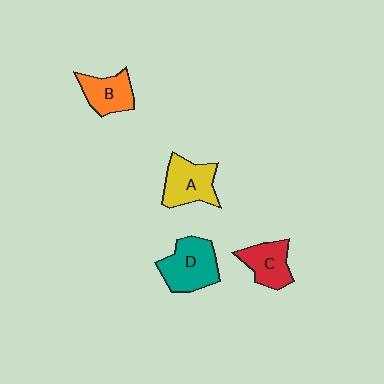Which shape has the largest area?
Shape D (teal).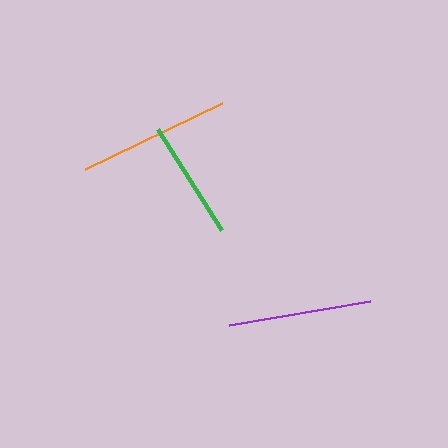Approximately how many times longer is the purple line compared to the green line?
The purple line is approximately 1.2 times the length of the green line.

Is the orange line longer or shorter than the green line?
The orange line is longer than the green line.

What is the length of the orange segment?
The orange segment is approximately 152 pixels long.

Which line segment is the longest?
The orange line is the longest at approximately 152 pixels.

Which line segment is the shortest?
The green line is the shortest at approximately 119 pixels.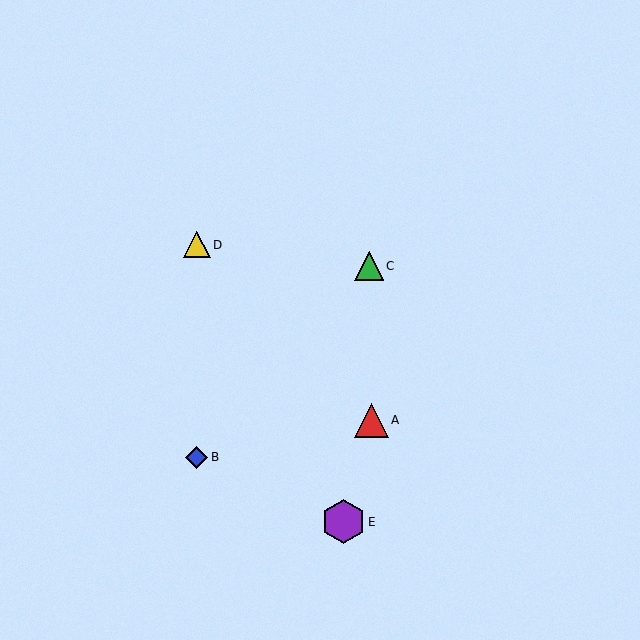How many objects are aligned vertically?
2 objects (B, D) are aligned vertically.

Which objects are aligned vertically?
Objects B, D are aligned vertically.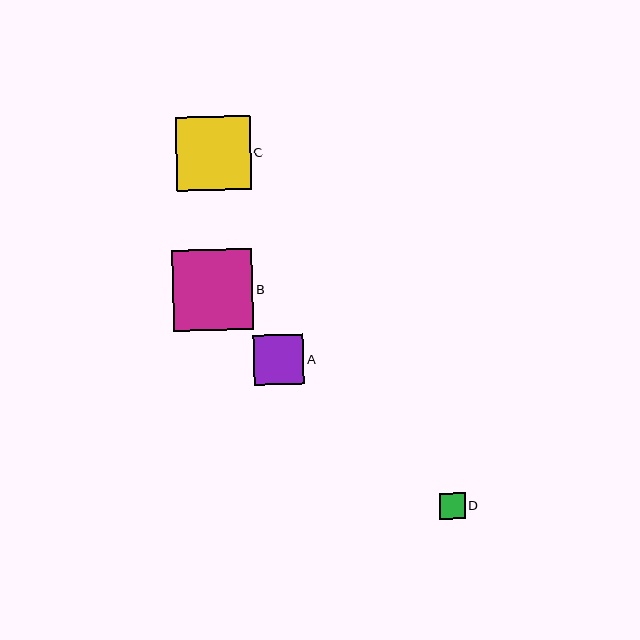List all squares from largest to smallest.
From largest to smallest: B, C, A, D.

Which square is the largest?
Square B is the largest with a size of approximately 80 pixels.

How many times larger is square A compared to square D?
Square A is approximately 1.9 times the size of square D.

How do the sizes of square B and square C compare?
Square B and square C are approximately the same size.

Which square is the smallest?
Square D is the smallest with a size of approximately 26 pixels.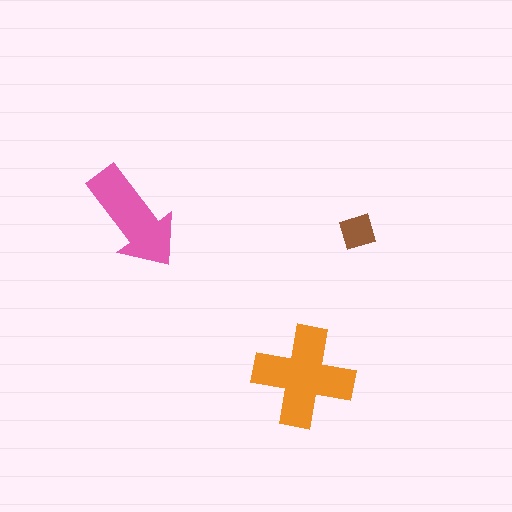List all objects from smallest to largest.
The brown square, the pink arrow, the orange cross.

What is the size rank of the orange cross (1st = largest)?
1st.